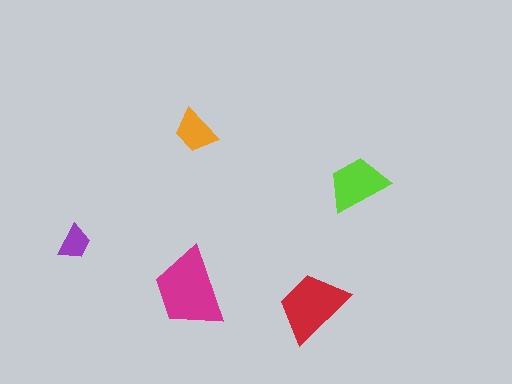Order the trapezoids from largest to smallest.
the magenta one, the red one, the lime one, the orange one, the purple one.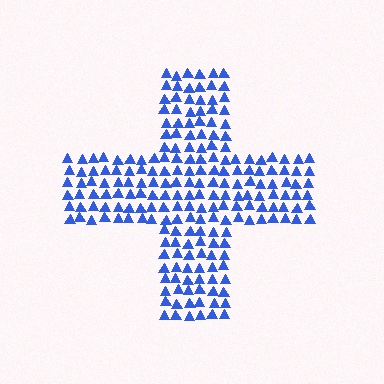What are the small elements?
The small elements are triangles.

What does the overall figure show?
The overall figure shows a cross.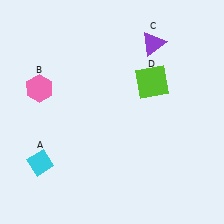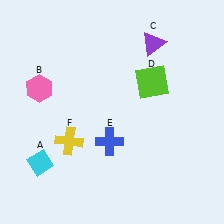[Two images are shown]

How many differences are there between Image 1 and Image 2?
There are 2 differences between the two images.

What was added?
A blue cross (E), a yellow cross (F) were added in Image 2.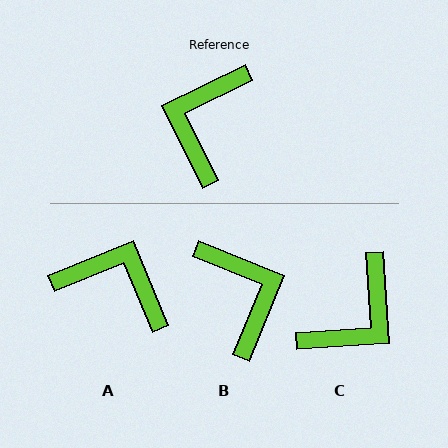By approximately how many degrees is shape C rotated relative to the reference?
Approximately 157 degrees counter-clockwise.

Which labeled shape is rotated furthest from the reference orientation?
C, about 157 degrees away.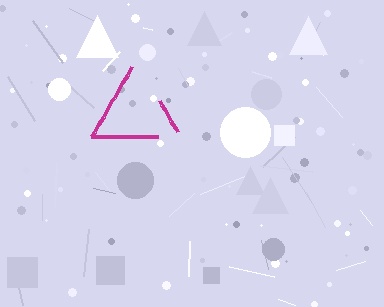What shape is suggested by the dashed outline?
The dashed outline suggests a triangle.